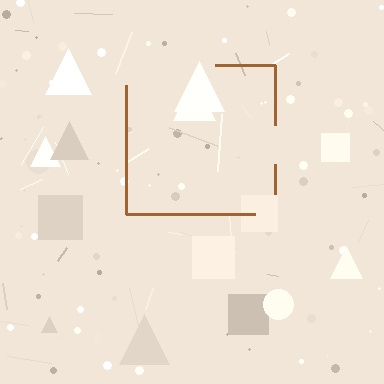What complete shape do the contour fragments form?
The contour fragments form a square.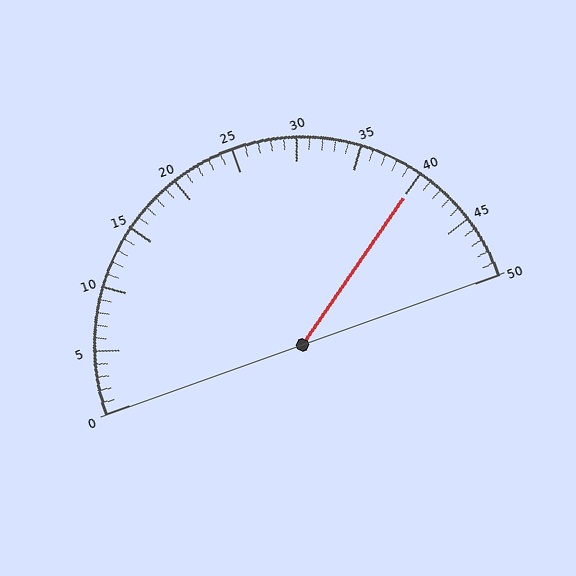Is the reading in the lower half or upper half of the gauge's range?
The reading is in the upper half of the range (0 to 50).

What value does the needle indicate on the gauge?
The needle indicates approximately 40.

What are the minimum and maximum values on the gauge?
The gauge ranges from 0 to 50.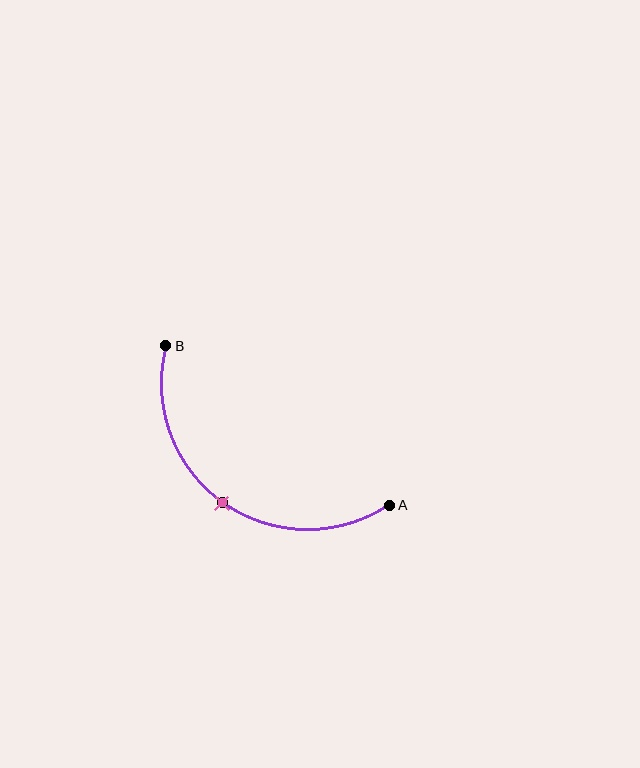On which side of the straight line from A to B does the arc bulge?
The arc bulges below and to the left of the straight line connecting A and B.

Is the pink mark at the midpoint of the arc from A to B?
Yes. The pink mark lies on the arc at equal arc-length from both A and B — it is the arc midpoint.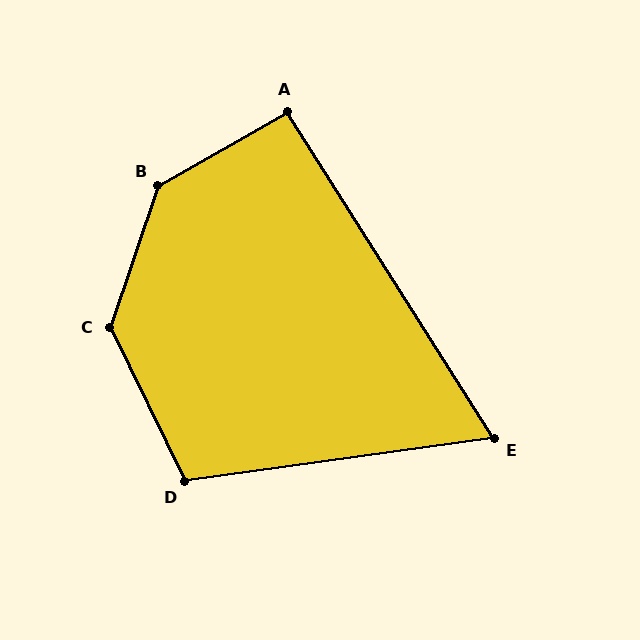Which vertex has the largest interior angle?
B, at approximately 138 degrees.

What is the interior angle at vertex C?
Approximately 135 degrees (obtuse).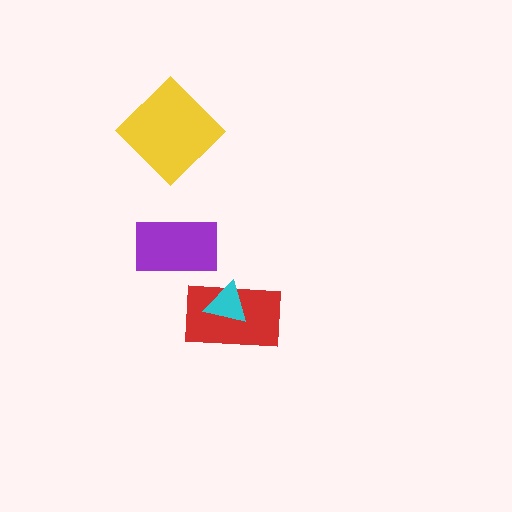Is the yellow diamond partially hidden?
No, no other shape covers it.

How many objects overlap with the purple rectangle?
0 objects overlap with the purple rectangle.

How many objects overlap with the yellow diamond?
0 objects overlap with the yellow diamond.